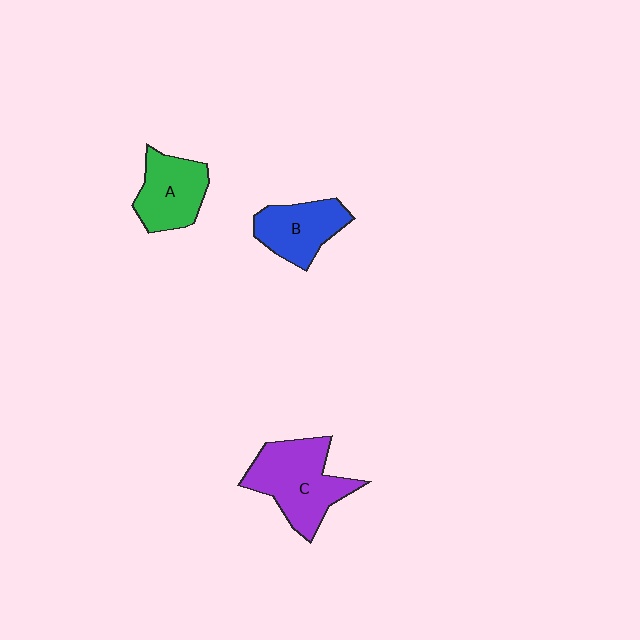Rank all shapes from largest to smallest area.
From largest to smallest: C (purple), A (green), B (blue).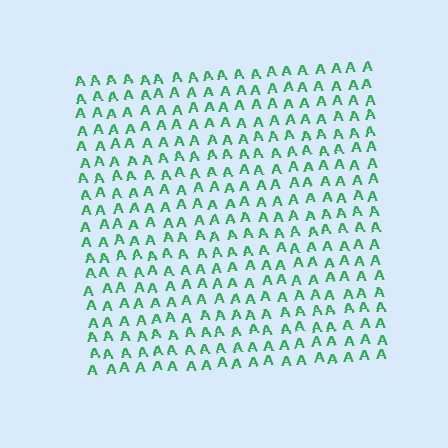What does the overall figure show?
The overall figure shows a square.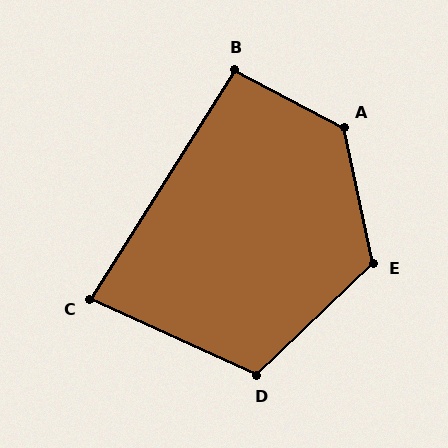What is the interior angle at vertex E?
Approximately 122 degrees (obtuse).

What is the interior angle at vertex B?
Approximately 95 degrees (approximately right).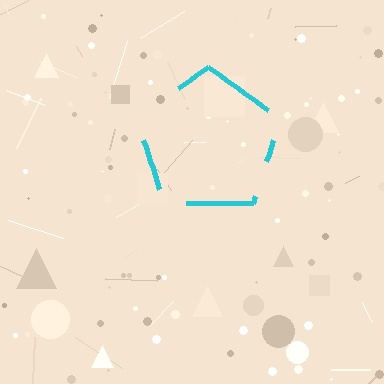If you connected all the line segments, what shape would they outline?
They would outline a pentagon.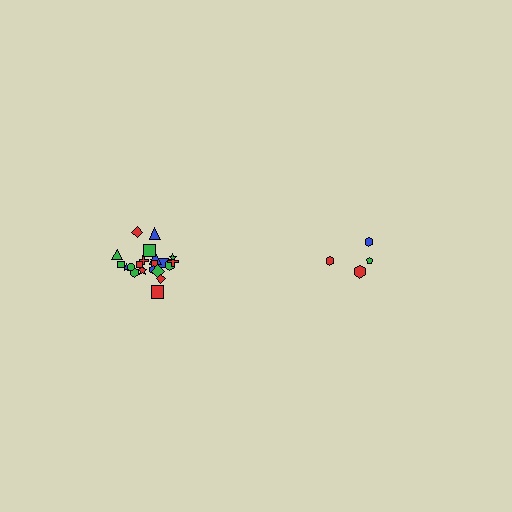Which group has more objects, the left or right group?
The left group.